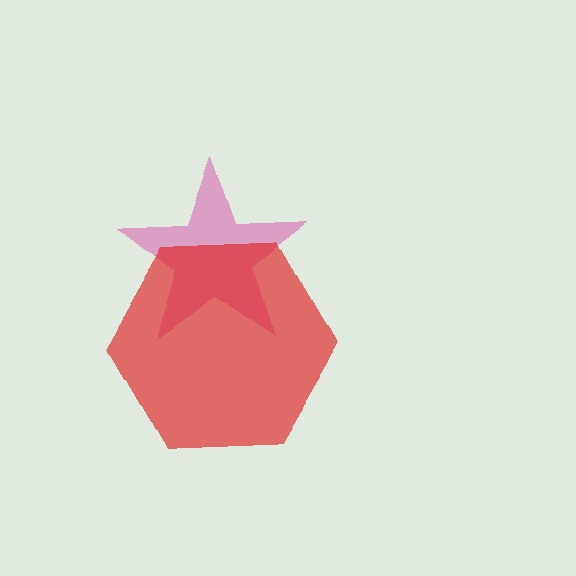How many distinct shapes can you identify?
There are 2 distinct shapes: a pink star, a red hexagon.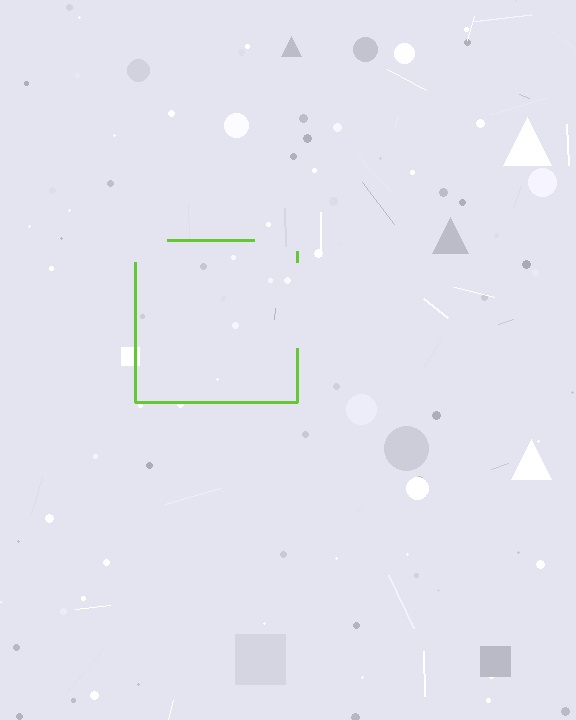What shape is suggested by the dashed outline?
The dashed outline suggests a square.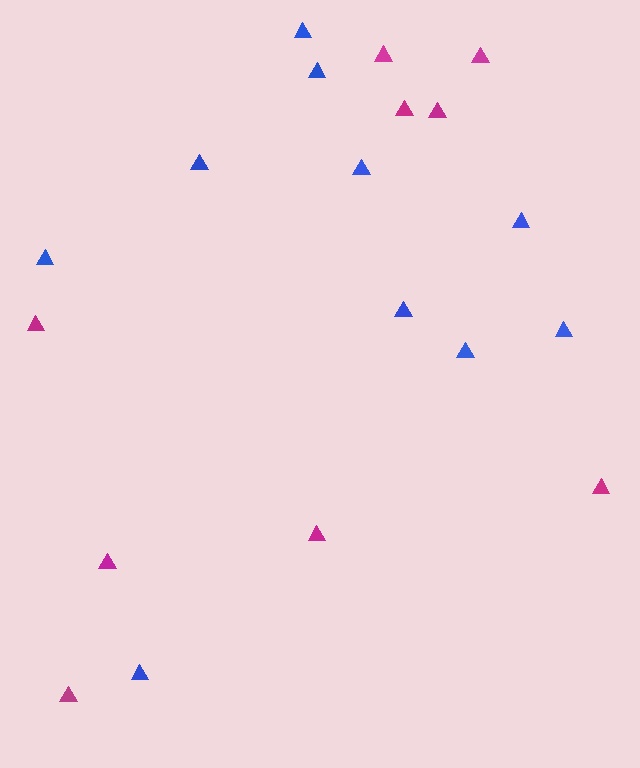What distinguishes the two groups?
There are 2 groups: one group of magenta triangles (9) and one group of blue triangles (10).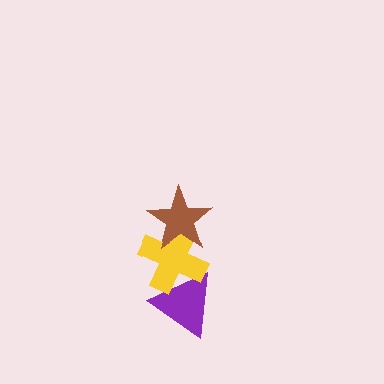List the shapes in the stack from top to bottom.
From top to bottom: the brown star, the yellow cross, the purple triangle.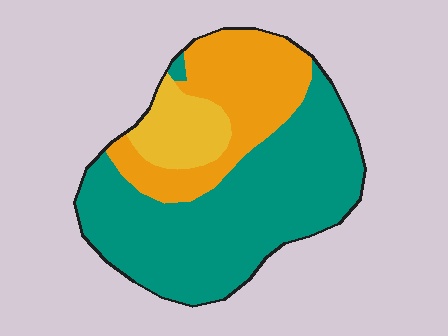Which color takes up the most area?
Teal, at roughly 60%.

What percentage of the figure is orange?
Orange covers about 30% of the figure.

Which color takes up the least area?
Yellow, at roughly 10%.